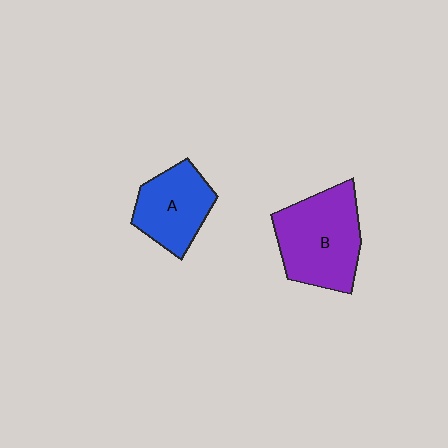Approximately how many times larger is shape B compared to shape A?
Approximately 1.4 times.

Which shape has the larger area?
Shape B (purple).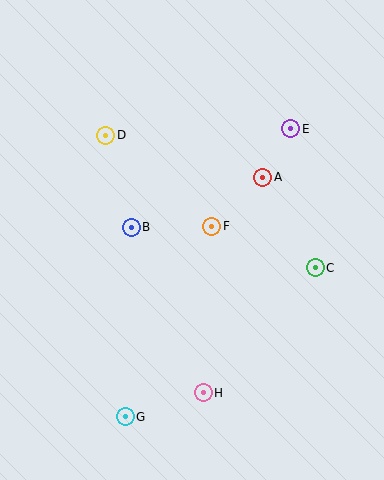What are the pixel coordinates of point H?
Point H is at (203, 393).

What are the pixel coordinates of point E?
Point E is at (291, 129).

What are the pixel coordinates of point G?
Point G is at (125, 417).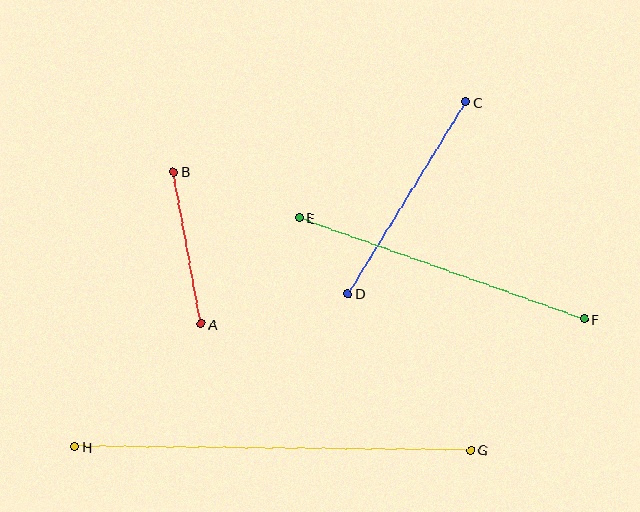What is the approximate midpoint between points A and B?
The midpoint is at approximately (188, 248) pixels.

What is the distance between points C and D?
The distance is approximately 225 pixels.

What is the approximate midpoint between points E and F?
The midpoint is at approximately (442, 268) pixels.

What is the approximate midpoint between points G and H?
The midpoint is at approximately (273, 448) pixels.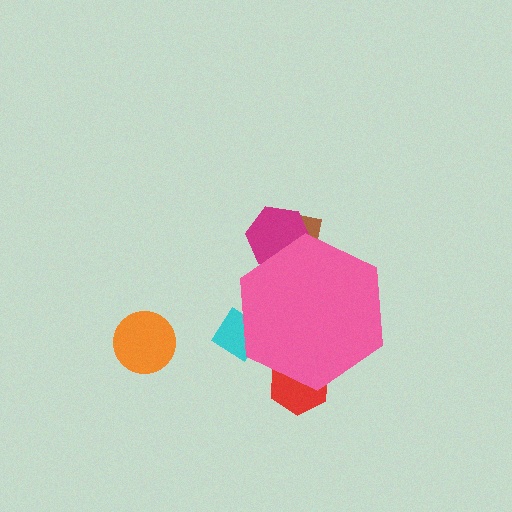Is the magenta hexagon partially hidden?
Yes, the magenta hexagon is partially hidden behind the pink hexagon.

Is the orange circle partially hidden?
No, the orange circle is fully visible.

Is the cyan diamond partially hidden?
Yes, the cyan diamond is partially hidden behind the pink hexagon.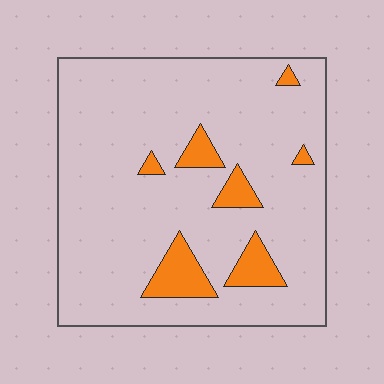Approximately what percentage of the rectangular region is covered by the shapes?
Approximately 10%.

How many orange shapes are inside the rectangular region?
7.